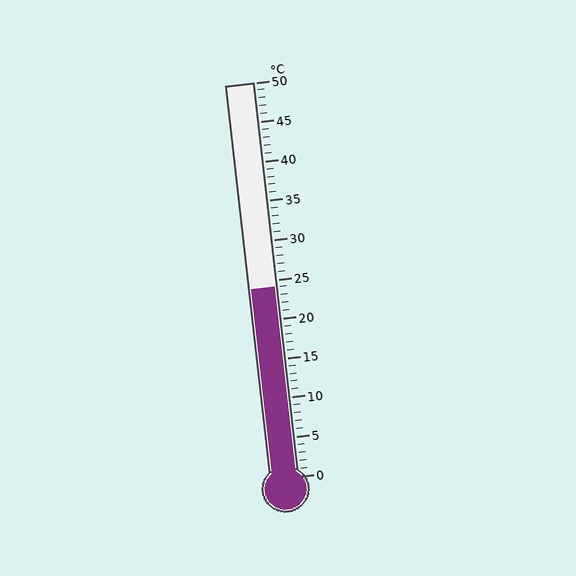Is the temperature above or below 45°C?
The temperature is below 45°C.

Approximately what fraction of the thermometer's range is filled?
The thermometer is filled to approximately 50% of its range.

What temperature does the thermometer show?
The thermometer shows approximately 24°C.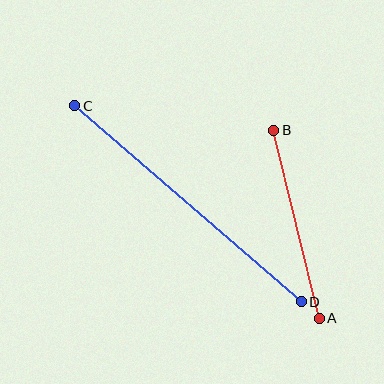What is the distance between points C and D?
The distance is approximately 300 pixels.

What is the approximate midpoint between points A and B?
The midpoint is at approximately (296, 224) pixels.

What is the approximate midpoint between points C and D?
The midpoint is at approximately (188, 204) pixels.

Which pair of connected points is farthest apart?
Points C and D are farthest apart.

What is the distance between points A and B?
The distance is approximately 193 pixels.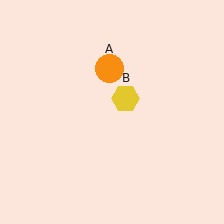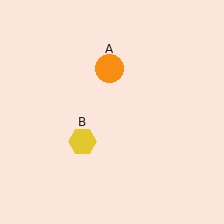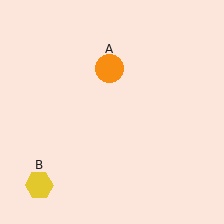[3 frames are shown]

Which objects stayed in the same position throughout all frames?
Orange circle (object A) remained stationary.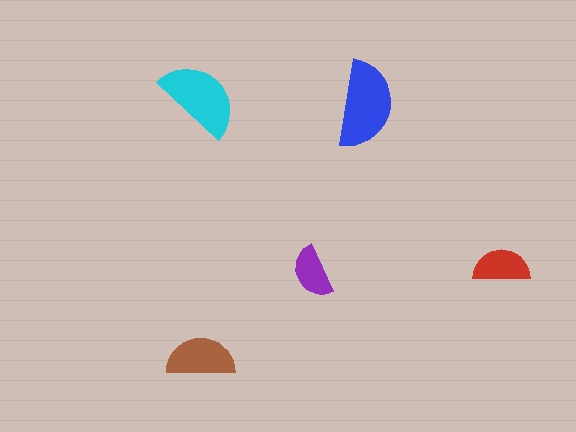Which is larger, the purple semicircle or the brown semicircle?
The brown one.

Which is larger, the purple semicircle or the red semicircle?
The red one.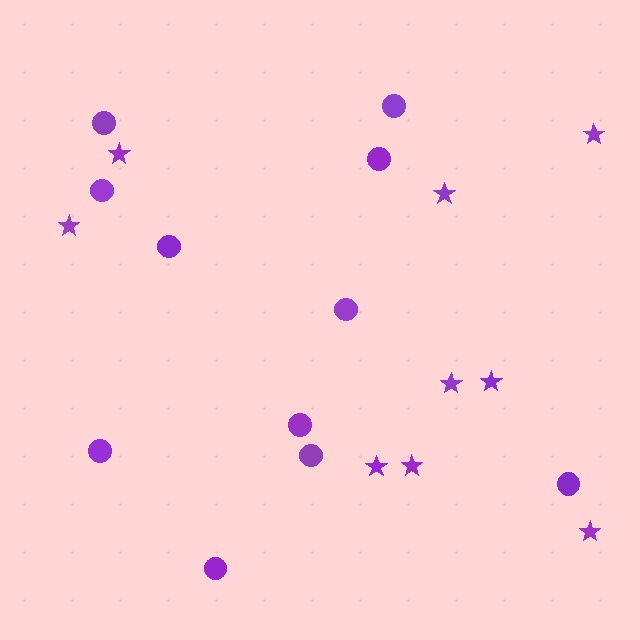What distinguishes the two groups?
There are 2 groups: one group of circles (11) and one group of stars (9).